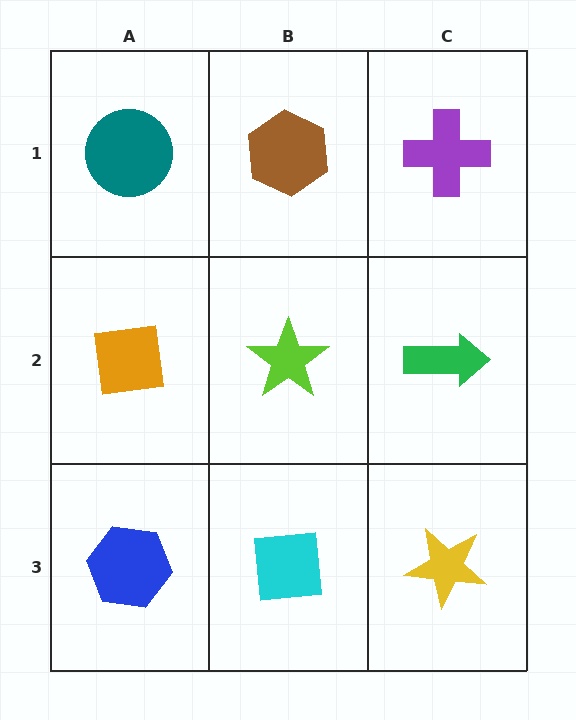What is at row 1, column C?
A purple cross.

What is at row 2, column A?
An orange square.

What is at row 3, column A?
A blue hexagon.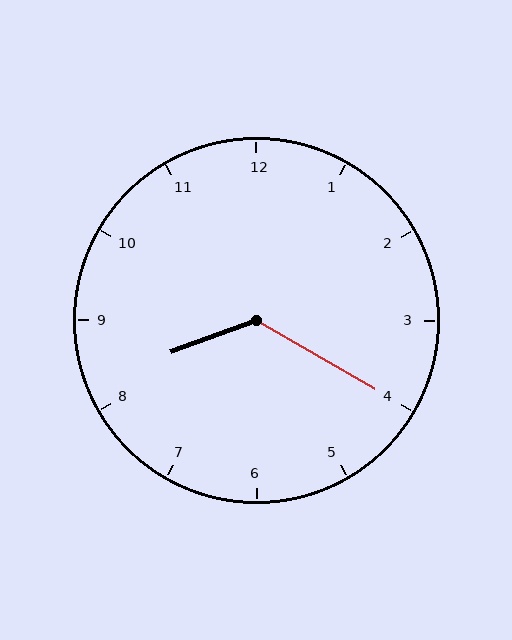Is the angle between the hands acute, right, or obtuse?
It is obtuse.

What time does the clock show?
8:20.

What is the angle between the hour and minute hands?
Approximately 130 degrees.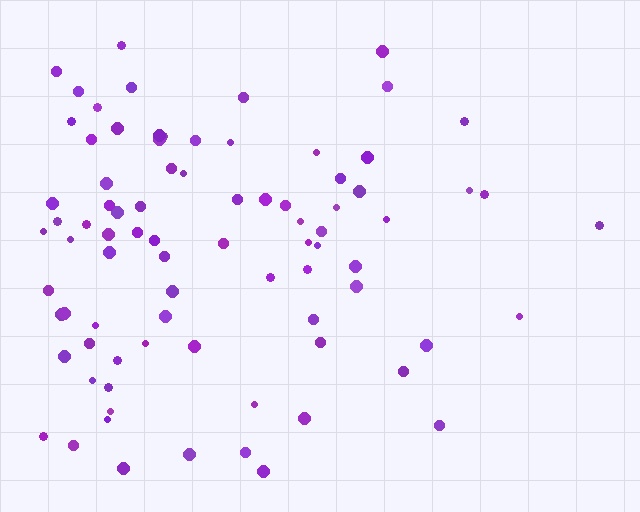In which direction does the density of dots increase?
From right to left, with the left side densest.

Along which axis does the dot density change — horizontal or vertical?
Horizontal.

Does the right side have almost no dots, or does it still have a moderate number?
Still a moderate number, just noticeably fewer than the left.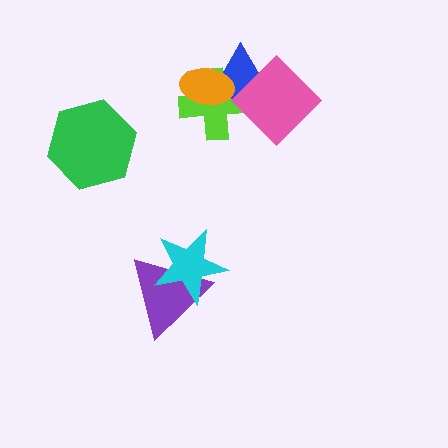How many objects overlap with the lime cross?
3 objects overlap with the lime cross.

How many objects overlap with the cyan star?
1 object overlaps with the cyan star.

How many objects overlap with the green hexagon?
0 objects overlap with the green hexagon.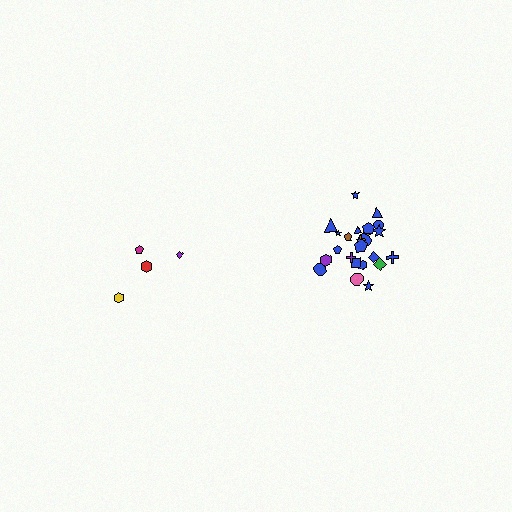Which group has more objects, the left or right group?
The right group.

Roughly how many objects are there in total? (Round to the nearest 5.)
Roughly 30 objects in total.